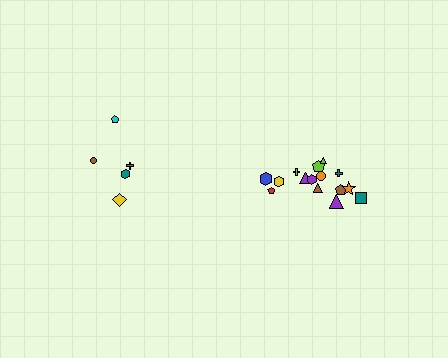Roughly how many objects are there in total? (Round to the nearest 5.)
Roughly 20 objects in total.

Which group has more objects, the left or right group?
The right group.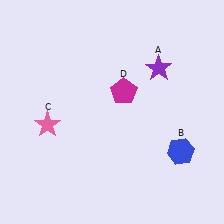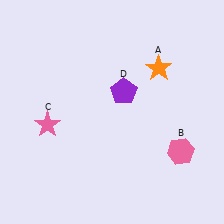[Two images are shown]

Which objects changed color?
A changed from purple to orange. B changed from blue to pink. D changed from magenta to purple.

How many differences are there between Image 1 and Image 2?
There are 3 differences between the two images.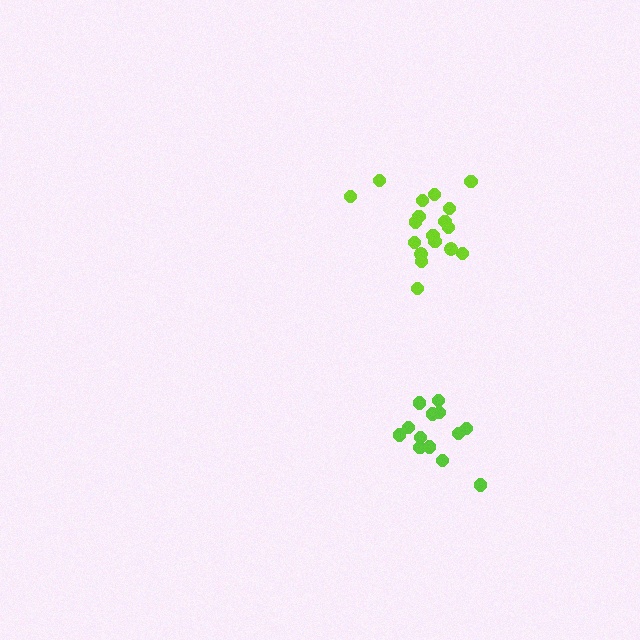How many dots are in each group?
Group 1: 13 dots, Group 2: 18 dots (31 total).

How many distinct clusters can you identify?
There are 2 distinct clusters.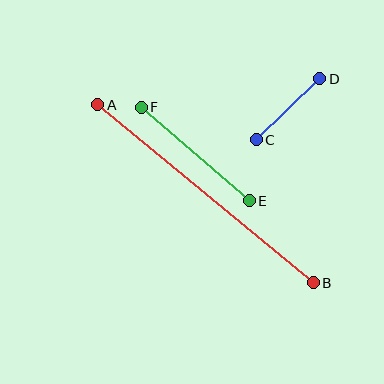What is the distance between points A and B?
The distance is approximately 279 pixels.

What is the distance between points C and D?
The distance is approximately 88 pixels.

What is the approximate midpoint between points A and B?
The midpoint is at approximately (206, 194) pixels.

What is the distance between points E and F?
The distance is approximately 143 pixels.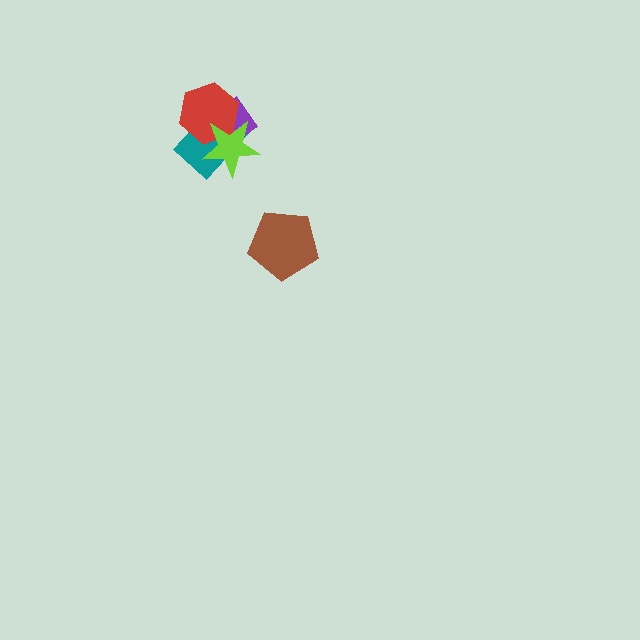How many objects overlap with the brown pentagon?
0 objects overlap with the brown pentagon.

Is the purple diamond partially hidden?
Yes, it is partially covered by another shape.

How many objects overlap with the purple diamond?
3 objects overlap with the purple diamond.